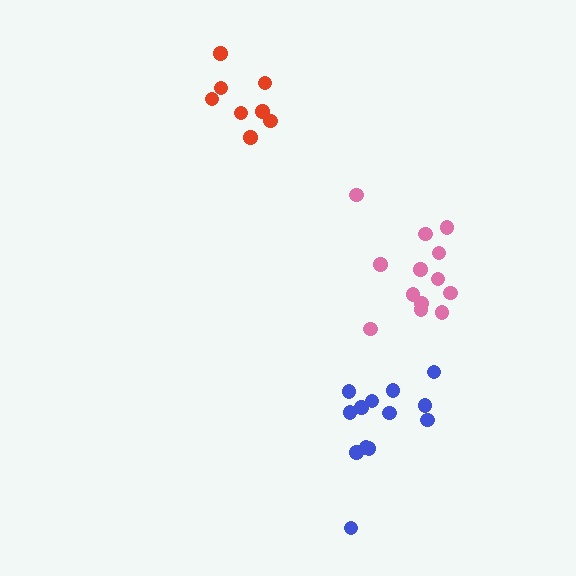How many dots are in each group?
Group 1: 13 dots, Group 2: 8 dots, Group 3: 13 dots (34 total).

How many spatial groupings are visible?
There are 3 spatial groupings.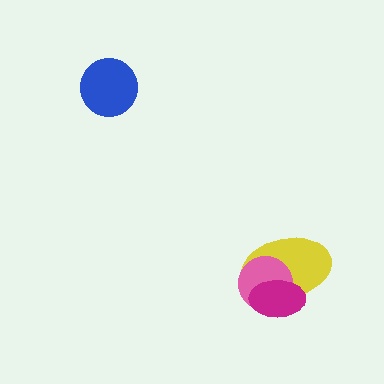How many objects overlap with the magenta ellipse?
2 objects overlap with the magenta ellipse.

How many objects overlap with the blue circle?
0 objects overlap with the blue circle.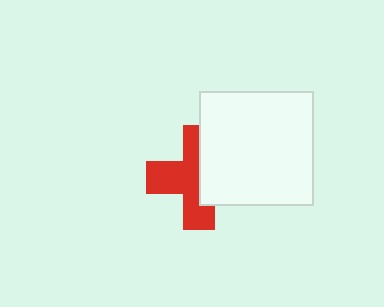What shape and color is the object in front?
The object in front is a white square.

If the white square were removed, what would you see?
You would see the complete red cross.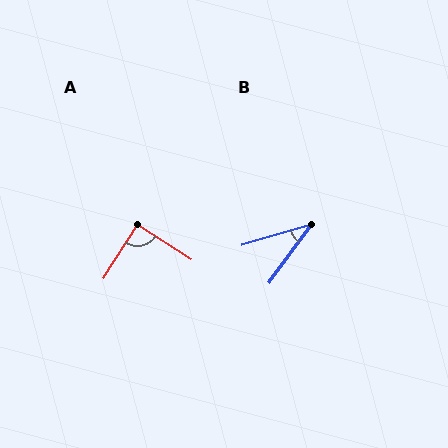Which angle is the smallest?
B, at approximately 38 degrees.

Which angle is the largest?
A, at approximately 90 degrees.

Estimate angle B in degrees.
Approximately 38 degrees.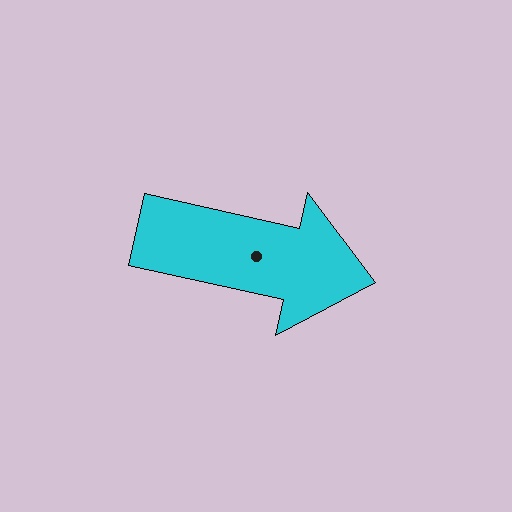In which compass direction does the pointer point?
East.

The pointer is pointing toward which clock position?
Roughly 3 o'clock.